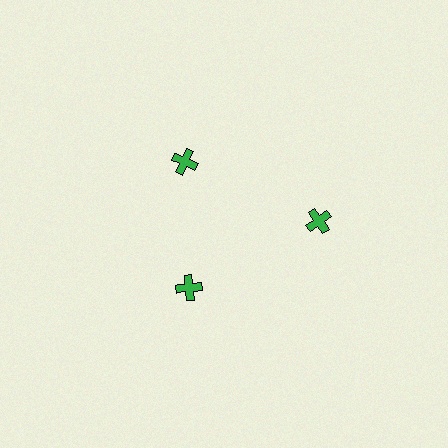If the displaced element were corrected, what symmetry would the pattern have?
It would have 3-fold rotational symmetry — the pattern would map onto itself every 120 degrees.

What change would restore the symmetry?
The symmetry would be restored by moving it inward, back onto the ring so that all 3 crosses sit at equal angles and equal distance from the center.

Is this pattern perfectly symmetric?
No. The 3 green crosses are arranged in a ring, but one element near the 3 o'clock position is pushed outward from the center, breaking the 3-fold rotational symmetry.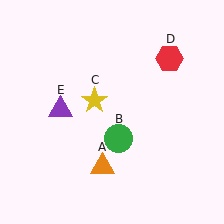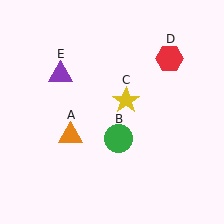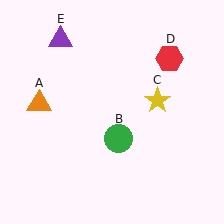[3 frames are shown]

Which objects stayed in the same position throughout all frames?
Green circle (object B) and red hexagon (object D) remained stationary.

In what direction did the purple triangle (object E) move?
The purple triangle (object E) moved up.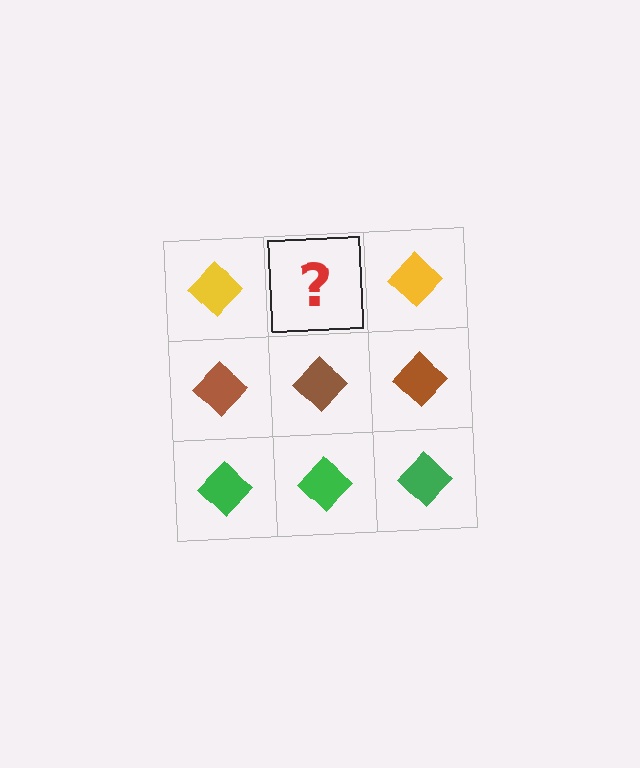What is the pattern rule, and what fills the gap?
The rule is that each row has a consistent color. The gap should be filled with a yellow diamond.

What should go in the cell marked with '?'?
The missing cell should contain a yellow diamond.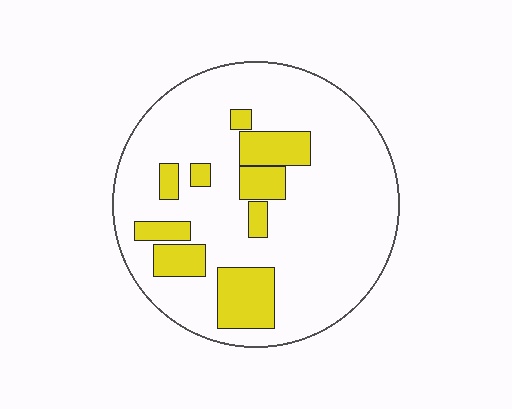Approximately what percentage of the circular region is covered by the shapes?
Approximately 20%.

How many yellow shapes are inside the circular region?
9.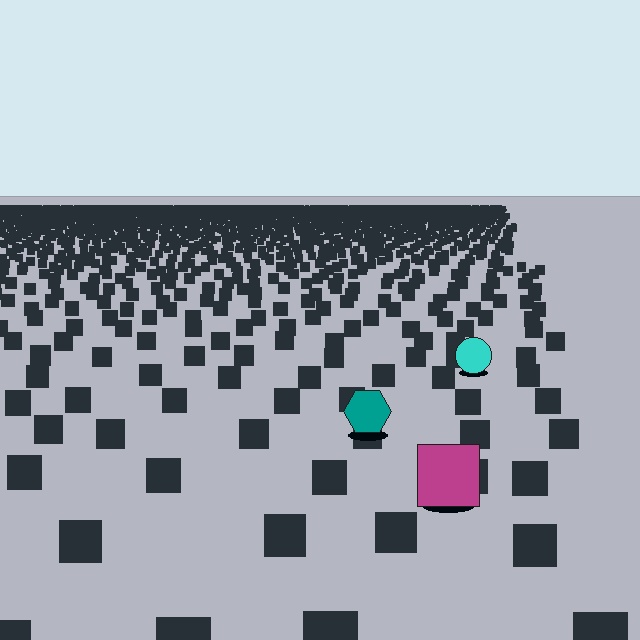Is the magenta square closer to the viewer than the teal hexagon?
Yes. The magenta square is closer — you can tell from the texture gradient: the ground texture is coarser near it.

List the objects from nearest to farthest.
From nearest to farthest: the magenta square, the teal hexagon, the cyan circle.